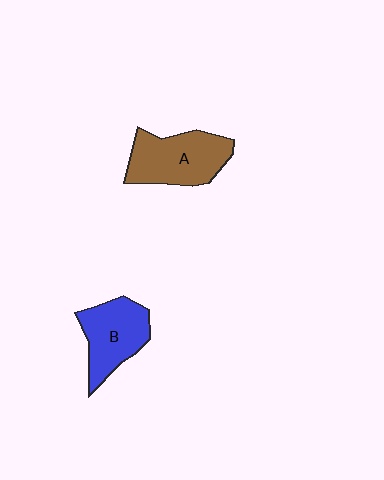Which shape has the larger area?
Shape A (brown).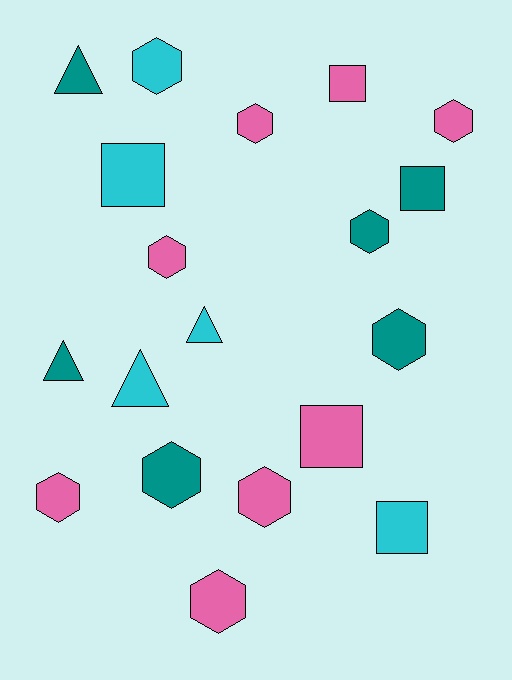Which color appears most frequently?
Pink, with 8 objects.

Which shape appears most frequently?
Hexagon, with 10 objects.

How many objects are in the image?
There are 19 objects.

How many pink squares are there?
There are 2 pink squares.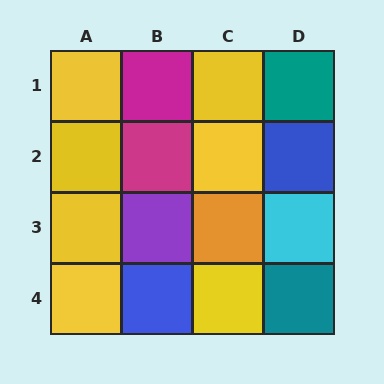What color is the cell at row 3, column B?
Purple.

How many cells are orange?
1 cell is orange.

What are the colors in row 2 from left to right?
Yellow, magenta, yellow, blue.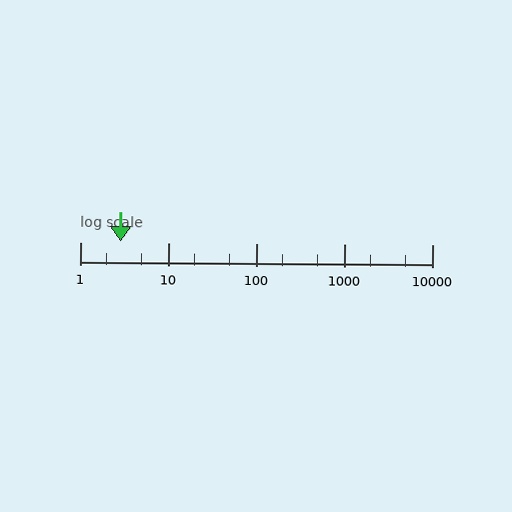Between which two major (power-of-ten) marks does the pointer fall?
The pointer is between 1 and 10.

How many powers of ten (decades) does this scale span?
The scale spans 4 decades, from 1 to 10000.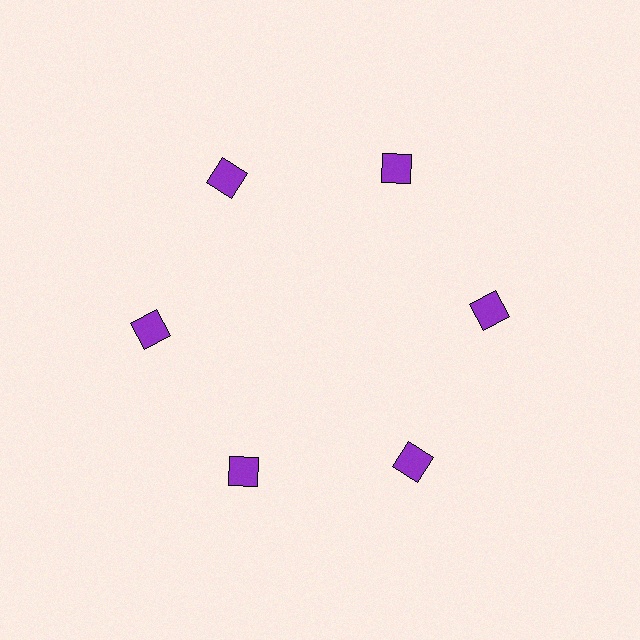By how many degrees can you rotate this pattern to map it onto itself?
The pattern maps onto itself every 60 degrees of rotation.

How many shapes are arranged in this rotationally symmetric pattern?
There are 6 shapes, arranged in 6 groups of 1.